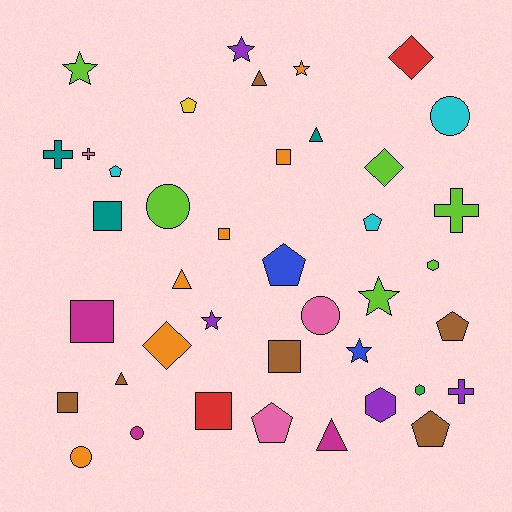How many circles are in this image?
There are 5 circles.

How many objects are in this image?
There are 40 objects.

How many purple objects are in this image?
There are 4 purple objects.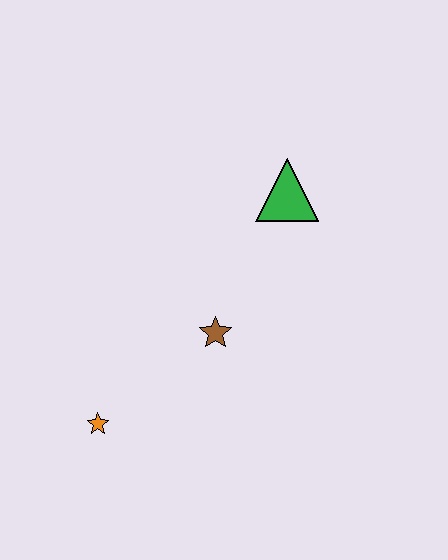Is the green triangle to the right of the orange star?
Yes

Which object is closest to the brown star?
The orange star is closest to the brown star.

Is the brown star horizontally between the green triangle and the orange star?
Yes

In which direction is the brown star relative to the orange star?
The brown star is to the right of the orange star.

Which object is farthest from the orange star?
The green triangle is farthest from the orange star.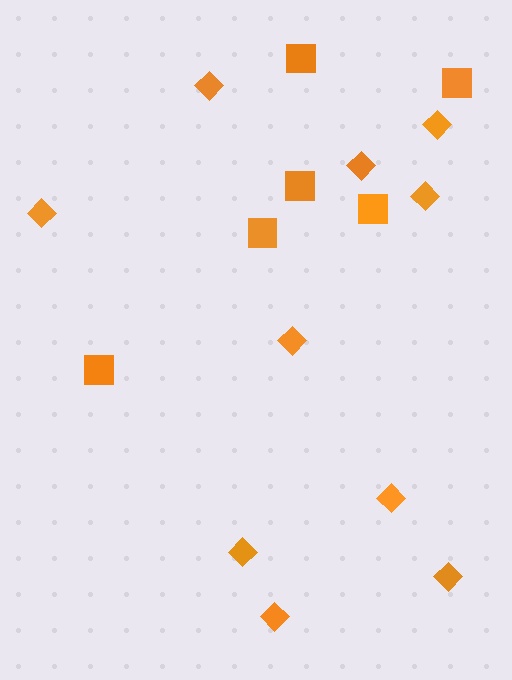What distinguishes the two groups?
There are 2 groups: one group of diamonds (10) and one group of squares (6).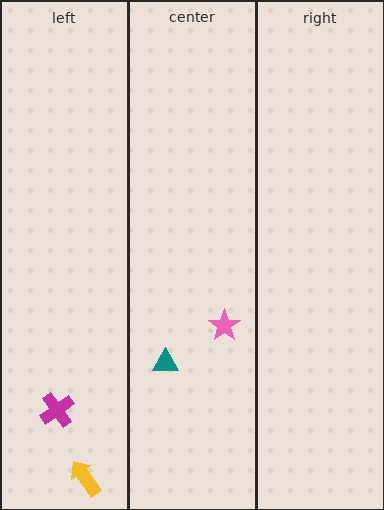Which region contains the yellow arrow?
The left region.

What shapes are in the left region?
The yellow arrow, the magenta cross.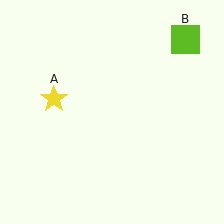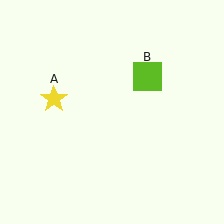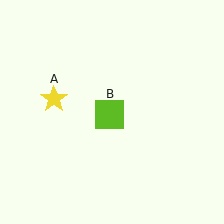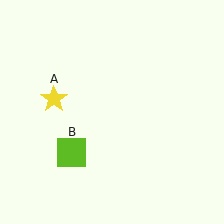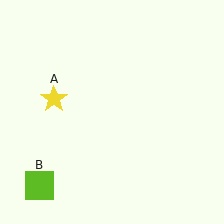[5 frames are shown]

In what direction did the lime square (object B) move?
The lime square (object B) moved down and to the left.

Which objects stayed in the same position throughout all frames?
Yellow star (object A) remained stationary.